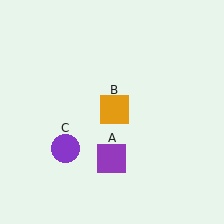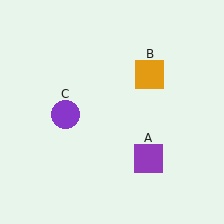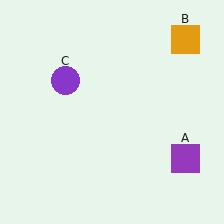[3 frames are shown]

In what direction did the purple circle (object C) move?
The purple circle (object C) moved up.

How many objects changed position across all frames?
3 objects changed position: purple square (object A), orange square (object B), purple circle (object C).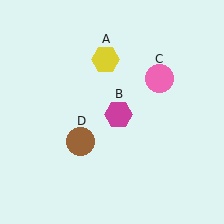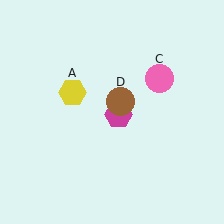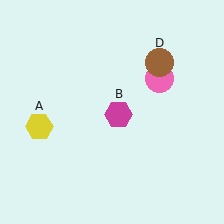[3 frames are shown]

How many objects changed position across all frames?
2 objects changed position: yellow hexagon (object A), brown circle (object D).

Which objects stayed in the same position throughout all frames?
Magenta hexagon (object B) and pink circle (object C) remained stationary.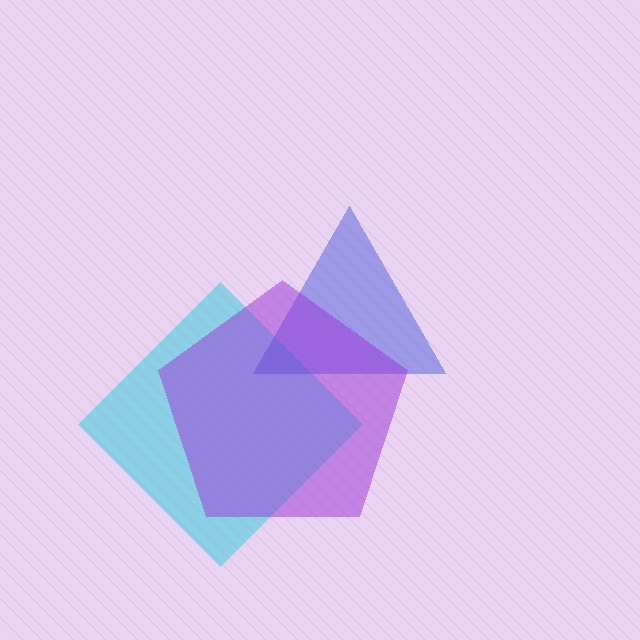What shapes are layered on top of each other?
The layered shapes are: a cyan diamond, a blue triangle, a purple pentagon.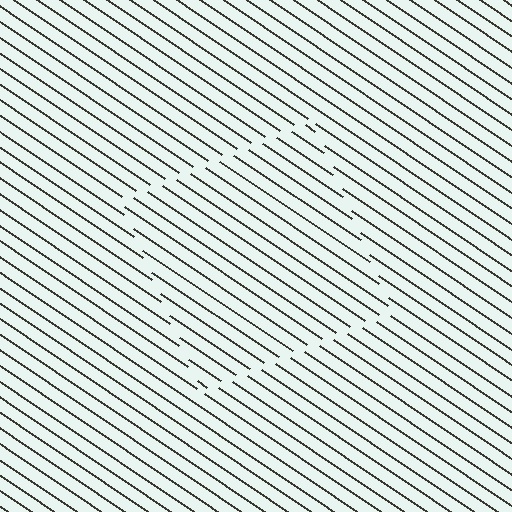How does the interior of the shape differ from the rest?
The interior of the shape contains the same grating, shifted by half a period — the contour is defined by the phase discontinuity where line-ends from the inner and outer gratings abut.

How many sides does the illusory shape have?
4 sides — the line-ends trace a square.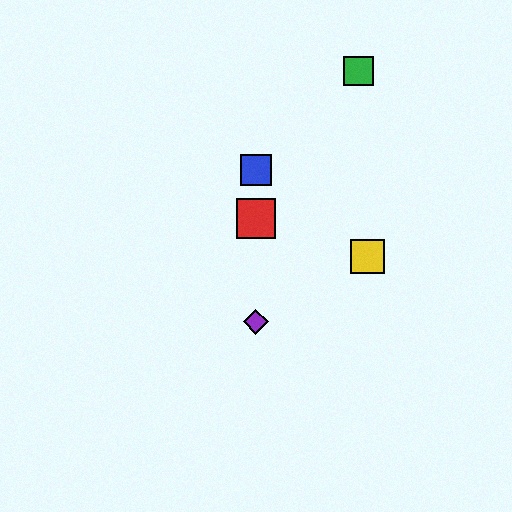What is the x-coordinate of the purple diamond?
The purple diamond is at x≈256.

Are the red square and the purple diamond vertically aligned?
Yes, both are at x≈256.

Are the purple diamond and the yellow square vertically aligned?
No, the purple diamond is at x≈256 and the yellow square is at x≈367.